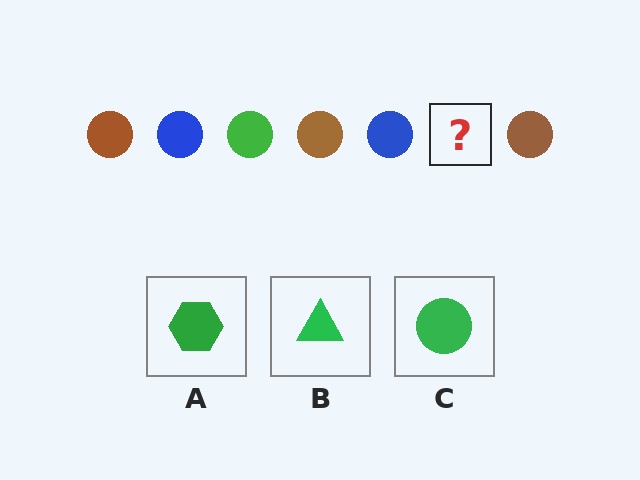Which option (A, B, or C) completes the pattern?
C.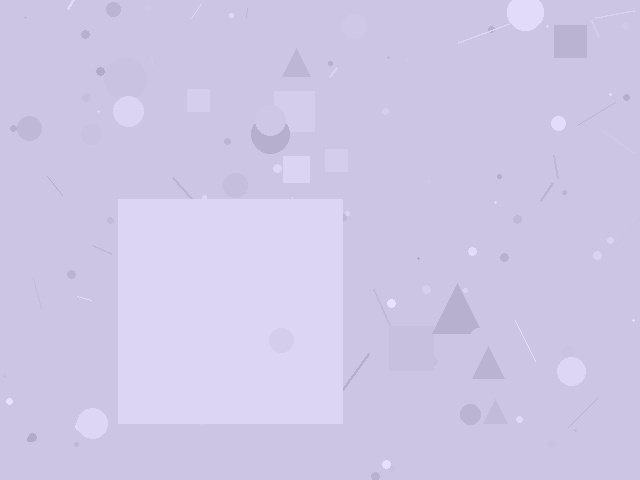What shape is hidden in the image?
A square is hidden in the image.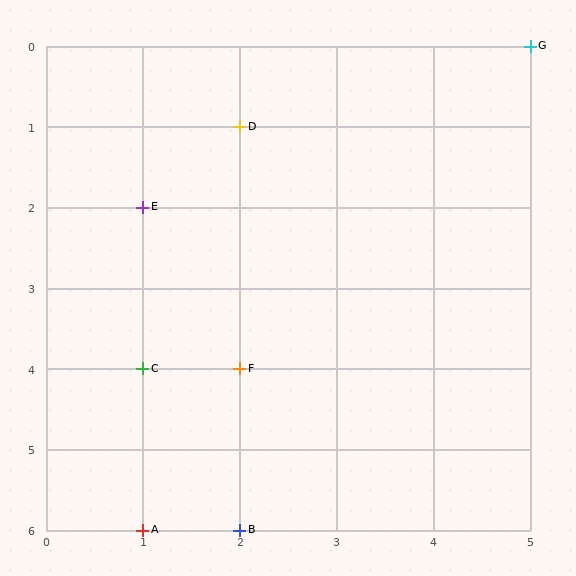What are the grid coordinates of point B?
Point B is at grid coordinates (2, 6).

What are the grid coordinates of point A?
Point A is at grid coordinates (1, 6).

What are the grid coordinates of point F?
Point F is at grid coordinates (2, 4).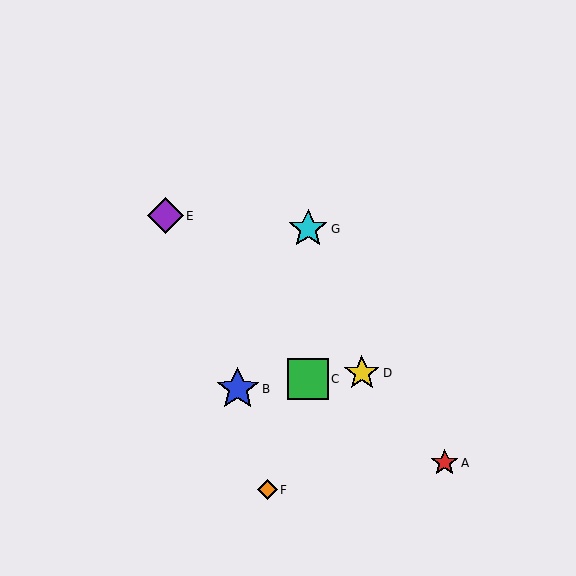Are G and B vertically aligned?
No, G is at x≈308 and B is at x≈238.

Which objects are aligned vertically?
Objects C, G are aligned vertically.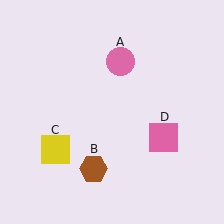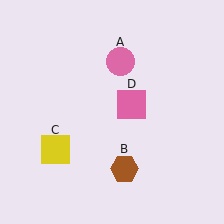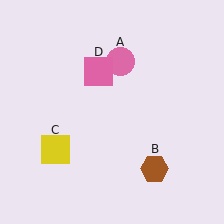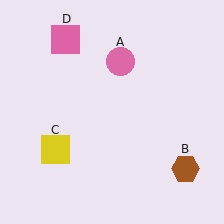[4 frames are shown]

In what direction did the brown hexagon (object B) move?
The brown hexagon (object B) moved right.